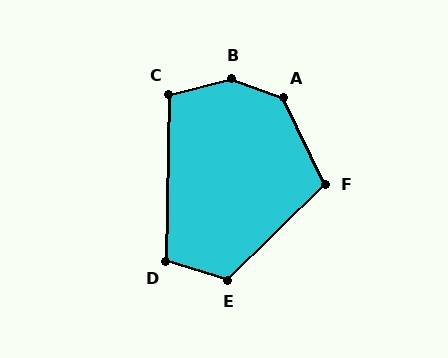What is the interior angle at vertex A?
Approximately 136 degrees (obtuse).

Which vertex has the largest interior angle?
B, at approximately 145 degrees.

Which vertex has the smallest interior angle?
D, at approximately 106 degrees.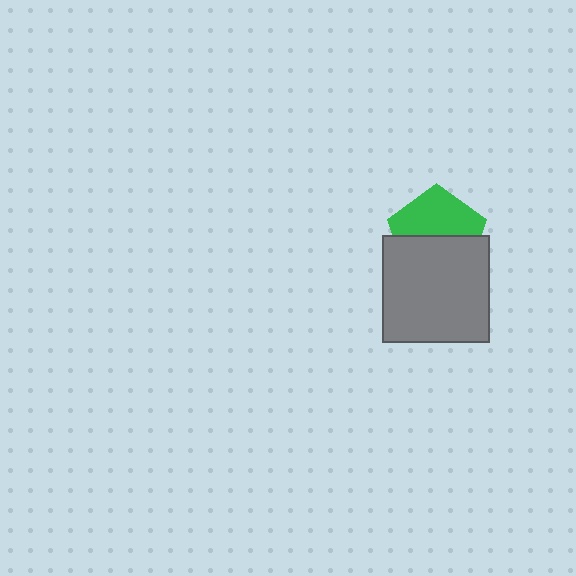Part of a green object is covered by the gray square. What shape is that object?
It is a pentagon.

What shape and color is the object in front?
The object in front is a gray square.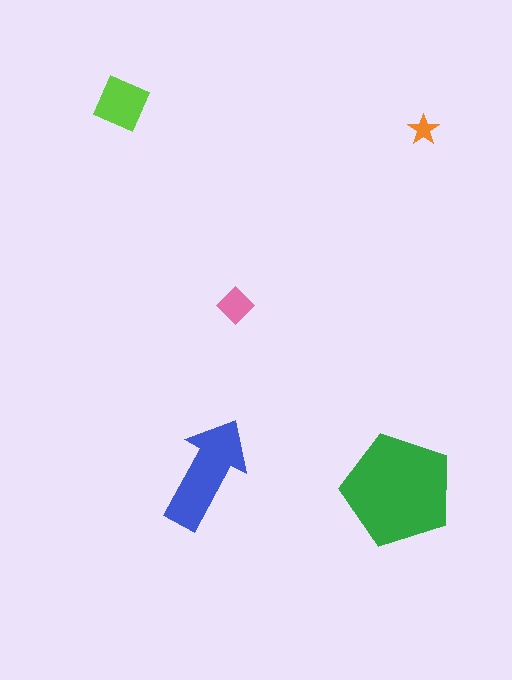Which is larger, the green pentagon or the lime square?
The green pentagon.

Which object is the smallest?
The orange star.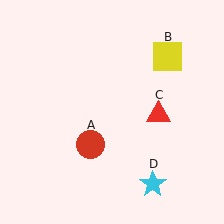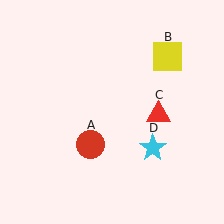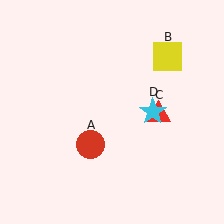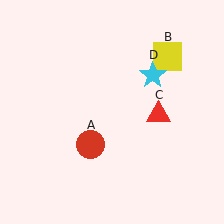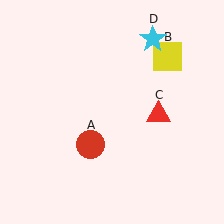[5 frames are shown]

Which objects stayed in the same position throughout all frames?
Red circle (object A) and yellow square (object B) and red triangle (object C) remained stationary.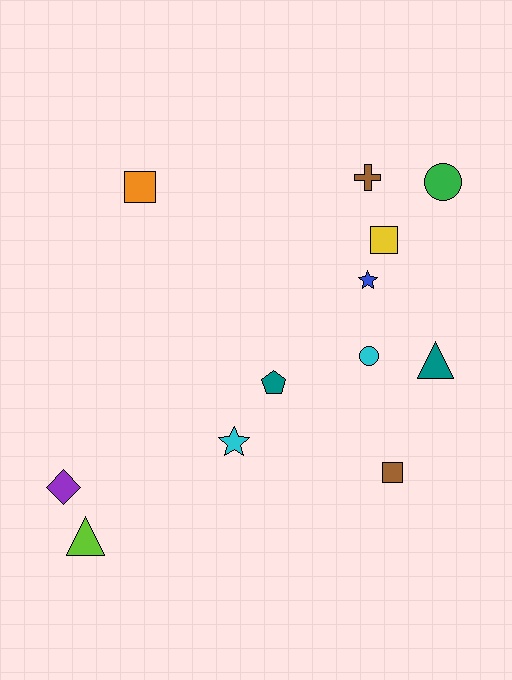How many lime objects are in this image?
There is 1 lime object.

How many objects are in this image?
There are 12 objects.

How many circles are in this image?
There are 2 circles.